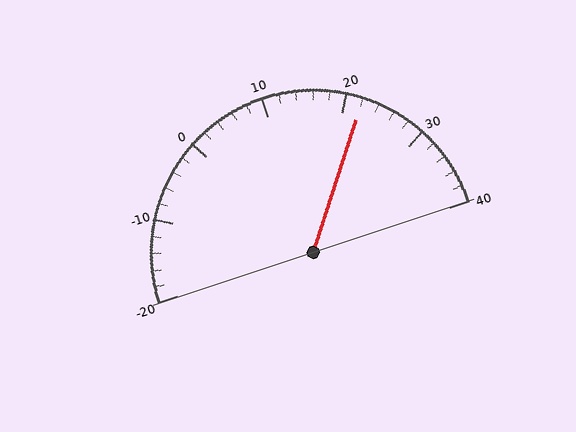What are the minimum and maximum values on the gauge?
The gauge ranges from -20 to 40.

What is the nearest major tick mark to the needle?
The nearest major tick mark is 20.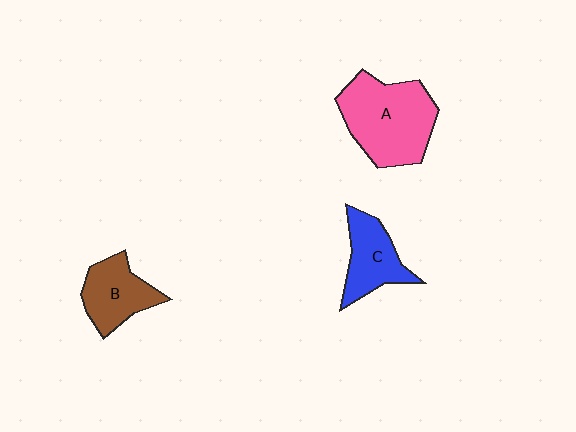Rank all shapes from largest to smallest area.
From largest to smallest: A (pink), B (brown), C (blue).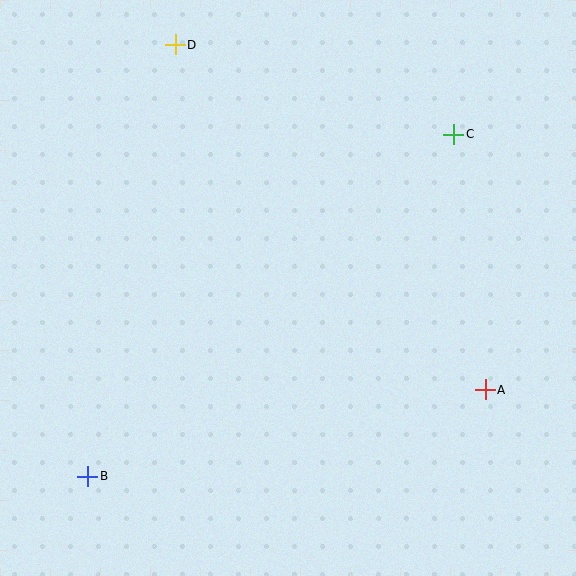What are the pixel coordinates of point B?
Point B is at (88, 476).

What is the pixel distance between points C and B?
The distance between C and B is 501 pixels.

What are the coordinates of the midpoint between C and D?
The midpoint between C and D is at (315, 89).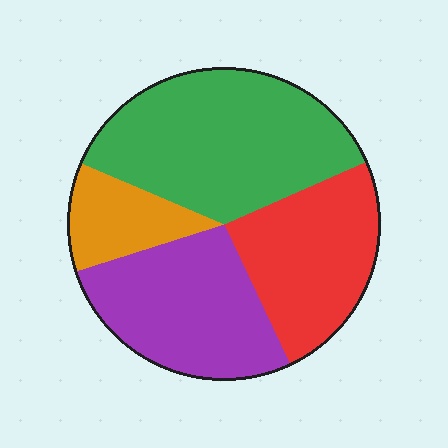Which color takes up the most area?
Green, at roughly 35%.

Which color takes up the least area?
Orange, at roughly 10%.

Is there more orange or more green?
Green.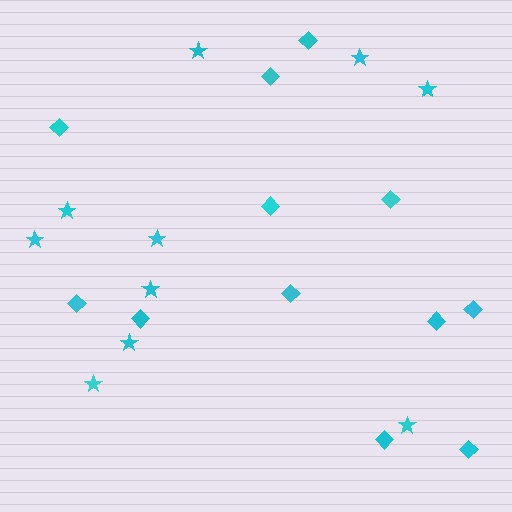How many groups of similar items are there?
There are 2 groups: one group of diamonds (12) and one group of stars (10).